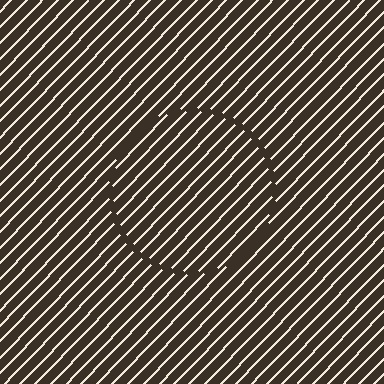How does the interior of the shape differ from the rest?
The interior of the shape contains the same grating, shifted by half a period — the contour is defined by the phase discontinuity where line-ends from the inner and outer gratings abut.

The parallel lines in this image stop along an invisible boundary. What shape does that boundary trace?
An illusory circle. The interior of the shape contains the same grating, shifted by half a period — the contour is defined by the phase discontinuity where line-ends from the inner and outer gratings abut.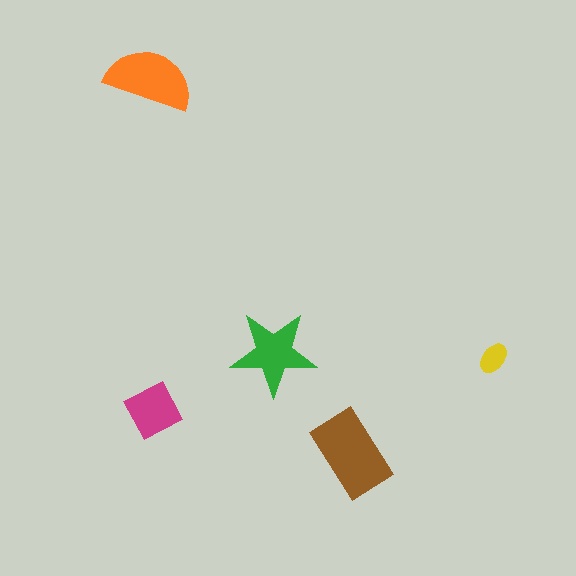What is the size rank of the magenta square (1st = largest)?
4th.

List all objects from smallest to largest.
The yellow ellipse, the magenta square, the green star, the orange semicircle, the brown rectangle.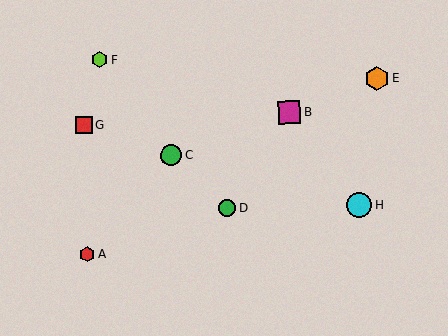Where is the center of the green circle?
The center of the green circle is at (171, 155).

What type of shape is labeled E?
Shape E is an orange hexagon.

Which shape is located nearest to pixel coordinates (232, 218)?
The green circle (labeled D) at (227, 208) is nearest to that location.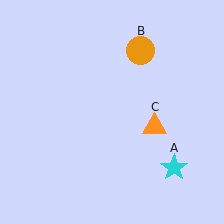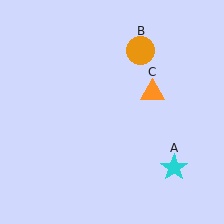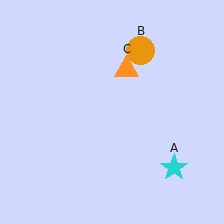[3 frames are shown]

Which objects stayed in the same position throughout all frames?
Cyan star (object A) and orange circle (object B) remained stationary.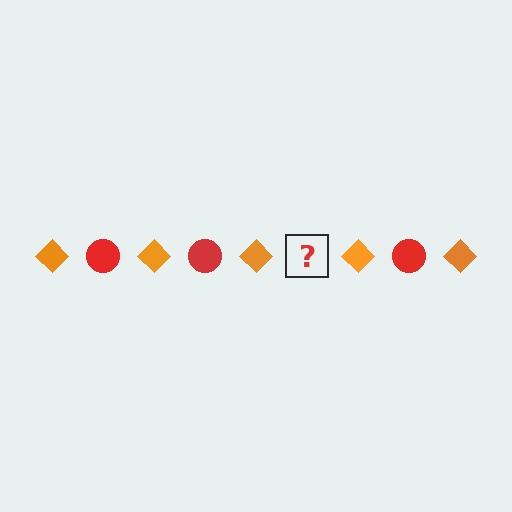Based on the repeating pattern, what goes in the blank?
The blank should be a red circle.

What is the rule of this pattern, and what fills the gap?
The rule is that the pattern alternates between orange diamond and red circle. The gap should be filled with a red circle.